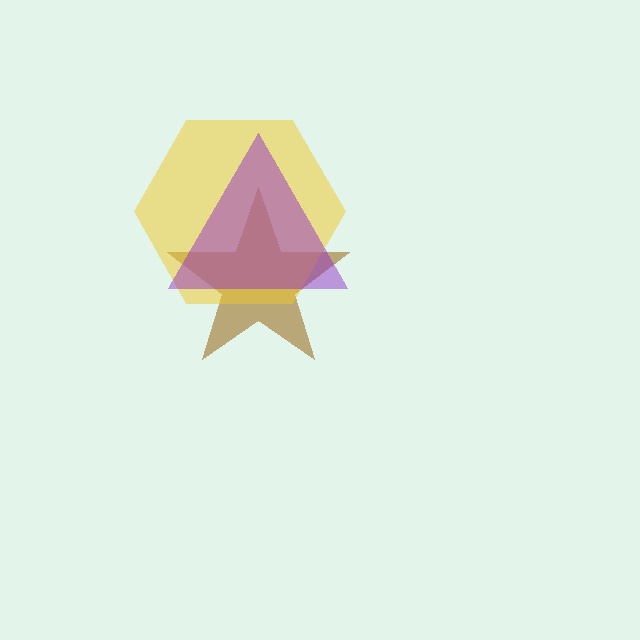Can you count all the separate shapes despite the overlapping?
Yes, there are 3 separate shapes.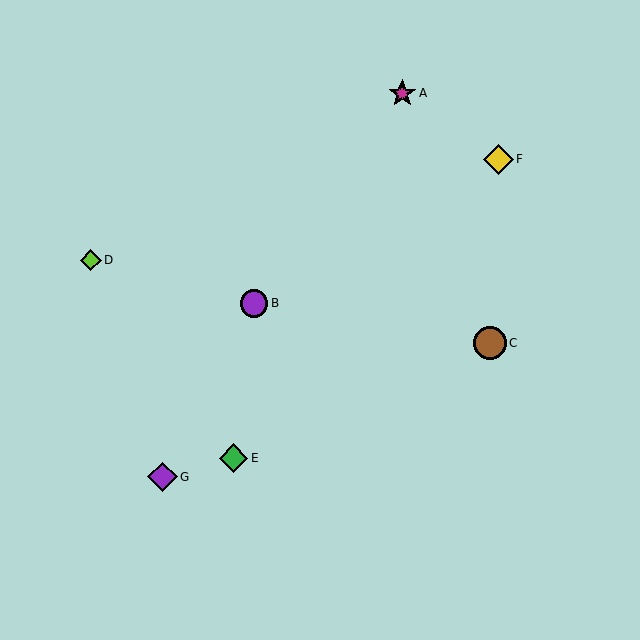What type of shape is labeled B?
Shape B is a purple circle.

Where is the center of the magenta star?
The center of the magenta star is at (402, 93).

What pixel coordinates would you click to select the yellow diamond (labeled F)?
Click at (498, 159) to select the yellow diamond F.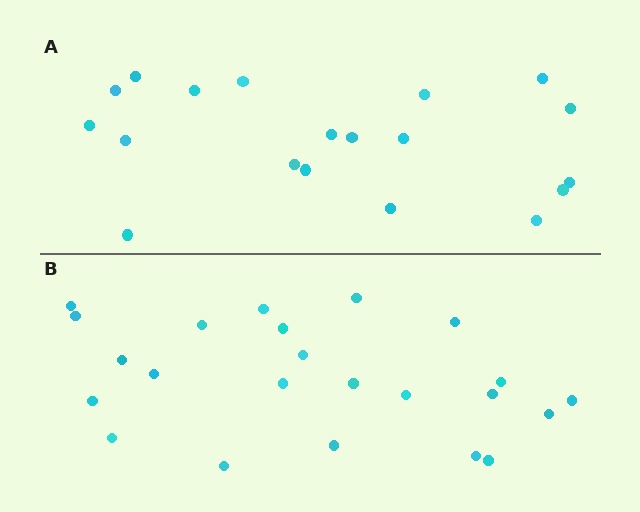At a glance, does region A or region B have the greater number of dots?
Region B (the bottom region) has more dots.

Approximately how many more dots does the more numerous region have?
Region B has about 4 more dots than region A.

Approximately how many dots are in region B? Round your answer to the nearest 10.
About 20 dots. (The exact count is 23, which rounds to 20.)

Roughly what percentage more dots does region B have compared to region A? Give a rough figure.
About 20% more.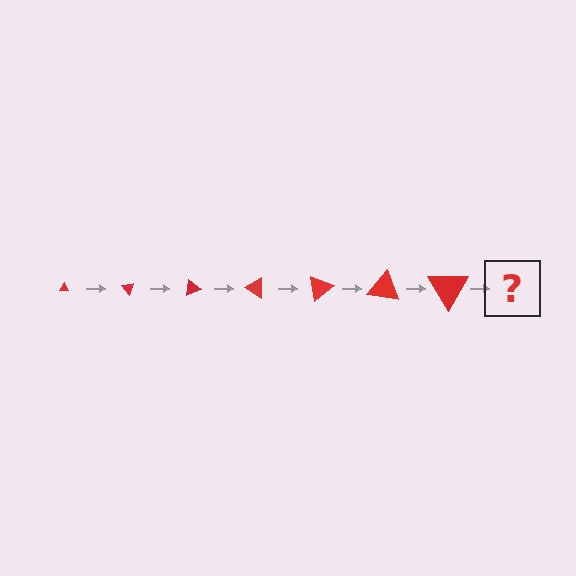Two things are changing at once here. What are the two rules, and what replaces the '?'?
The two rules are that the triangle grows larger each step and it rotates 50 degrees each step. The '?' should be a triangle, larger than the previous one and rotated 350 degrees from the start.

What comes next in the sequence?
The next element should be a triangle, larger than the previous one and rotated 350 degrees from the start.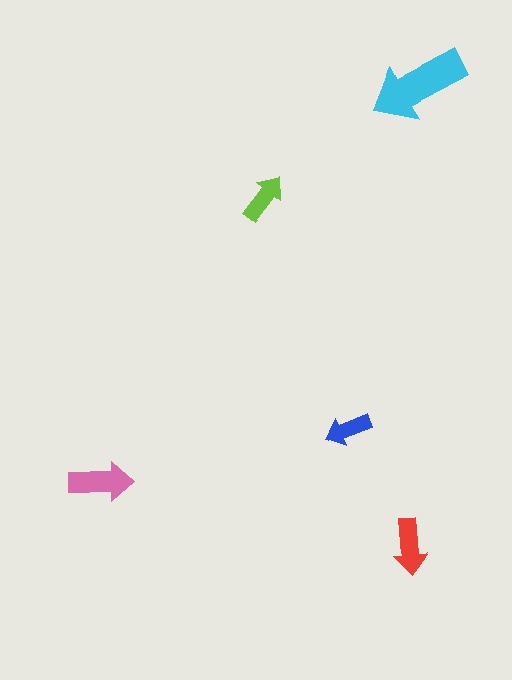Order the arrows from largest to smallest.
the cyan one, the pink one, the red one, the lime one, the blue one.